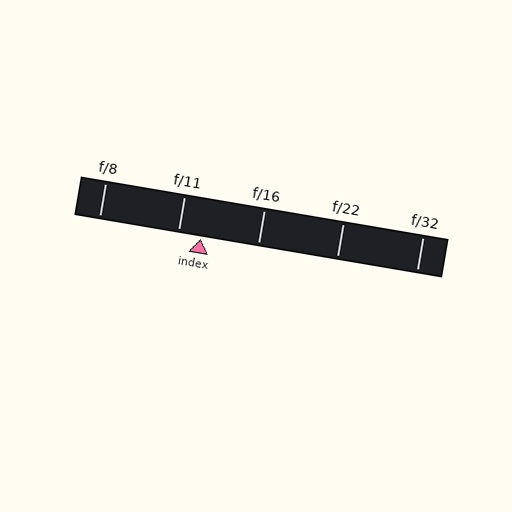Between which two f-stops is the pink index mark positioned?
The index mark is between f/11 and f/16.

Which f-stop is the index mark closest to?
The index mark is closest to f/11.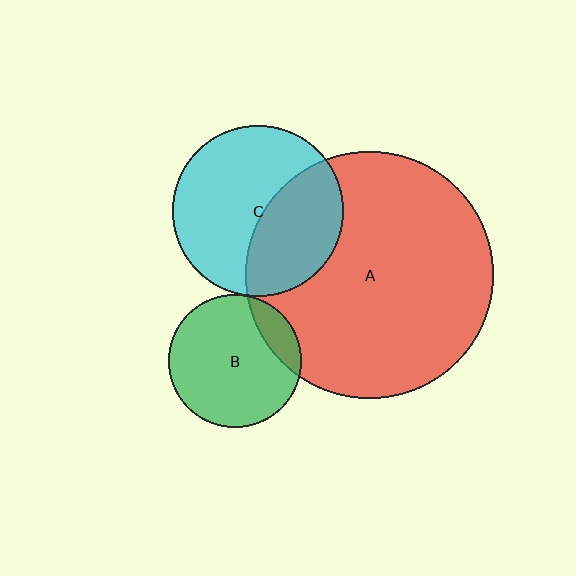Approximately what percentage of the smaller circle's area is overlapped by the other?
Approximately 40%.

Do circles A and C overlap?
Yes.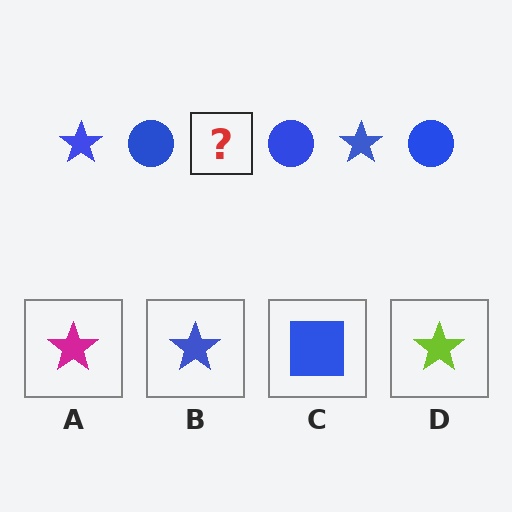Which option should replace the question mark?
Option B.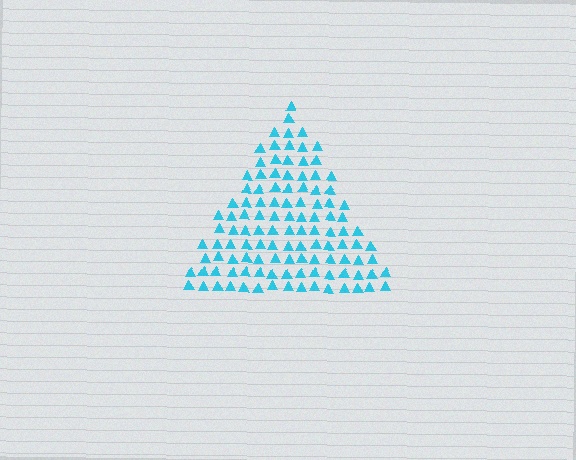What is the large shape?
The large shape is a triangle.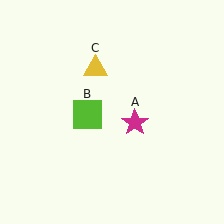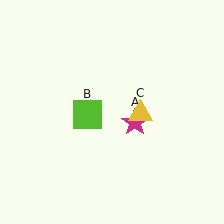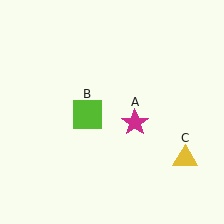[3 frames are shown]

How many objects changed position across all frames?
1 object changed position: yellow triangle (object C).